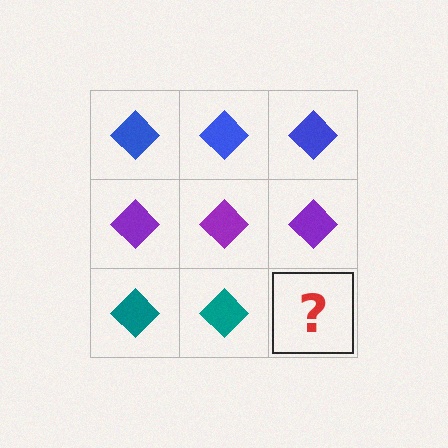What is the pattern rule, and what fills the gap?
The rule is that each row has a consistent color. The gap should be filled with a teal diamond.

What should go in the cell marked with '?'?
The missing cell should contain a teal diamond.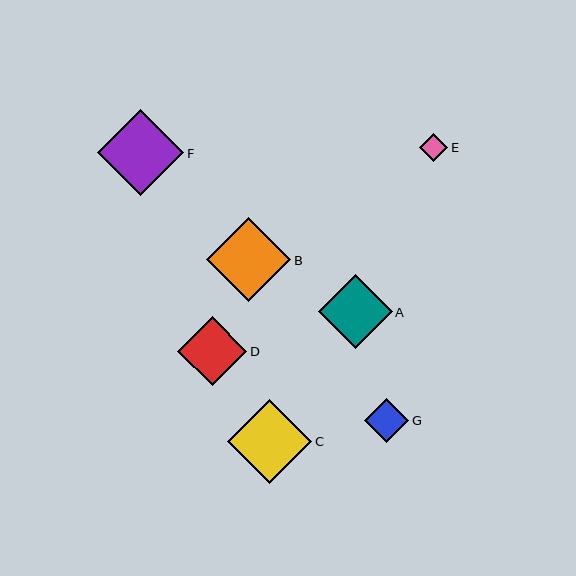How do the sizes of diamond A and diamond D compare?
Diamond A and diamond D are approximately the same size.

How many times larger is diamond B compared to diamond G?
Diamond B is approximately 1.9 times the size of diamond G.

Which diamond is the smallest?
Diamond E is the smallest with a size of approximately 28 pixels.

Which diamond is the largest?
Diamond F is the largest with a size of approximately 87 pixels.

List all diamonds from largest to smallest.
From largest to smallest: F, B, C, A, D, G, E.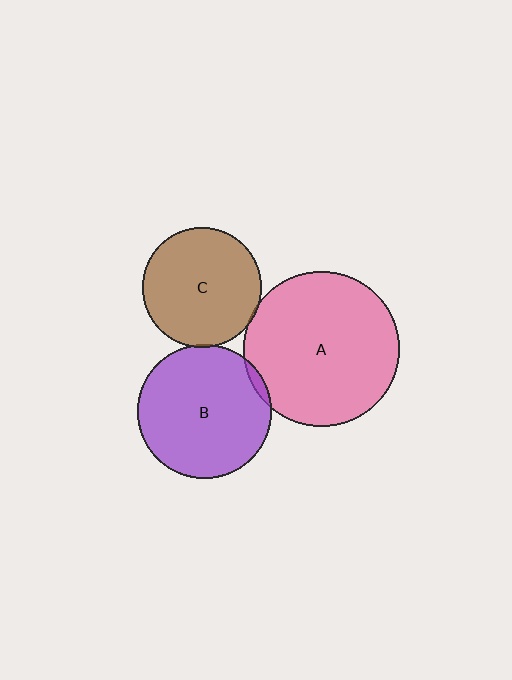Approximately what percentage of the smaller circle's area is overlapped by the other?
Approximately 5%.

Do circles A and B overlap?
Yes.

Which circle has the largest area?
Circle A (pink).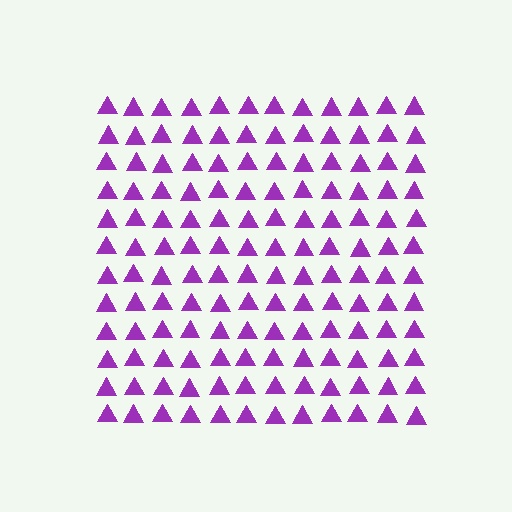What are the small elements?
The small elements are triangles.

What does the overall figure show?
The overall figure shows a square.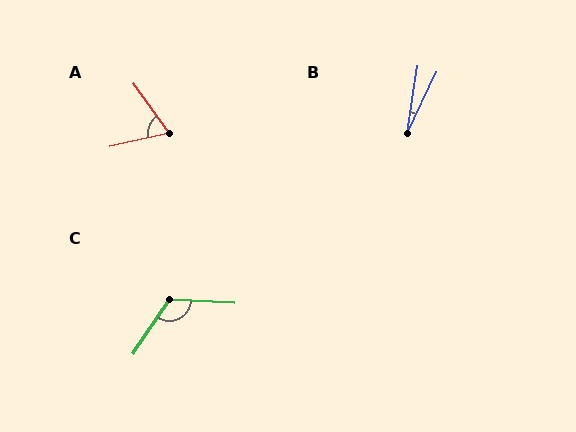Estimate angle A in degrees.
Approximately 67 degrees.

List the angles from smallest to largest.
B (17°), A (67°), C (121°).